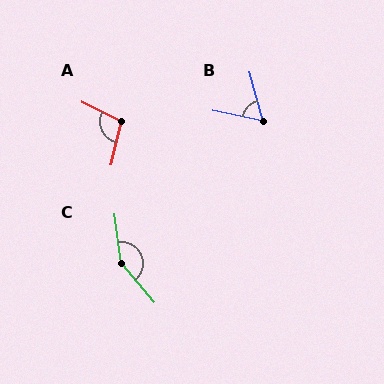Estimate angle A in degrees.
Approximately 102 degrees.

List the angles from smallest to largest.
B (63°), A (102°), C (147°).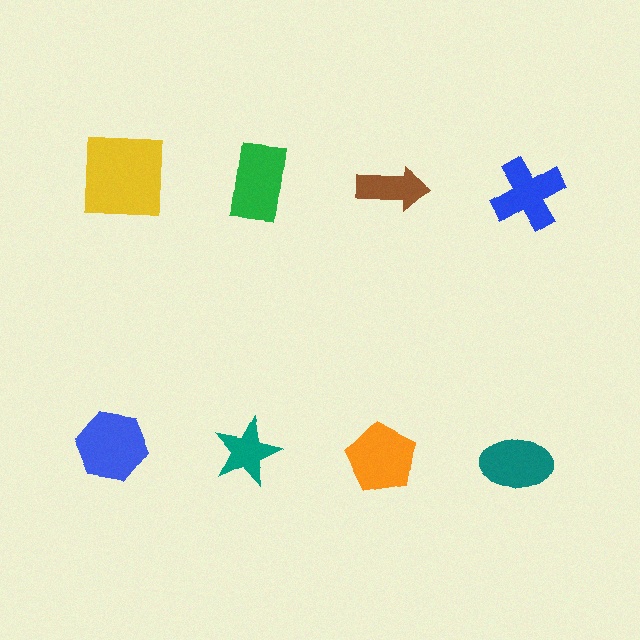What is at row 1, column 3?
A brown arrow.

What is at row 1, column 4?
A blue cross.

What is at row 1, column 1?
A yellow square.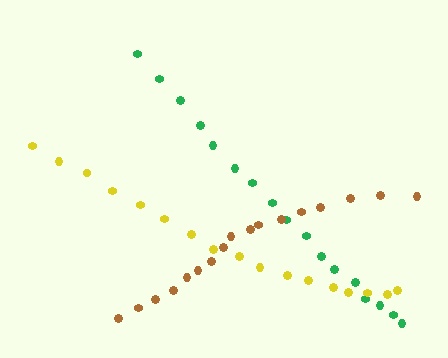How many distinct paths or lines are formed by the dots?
There are 3 distinct paths.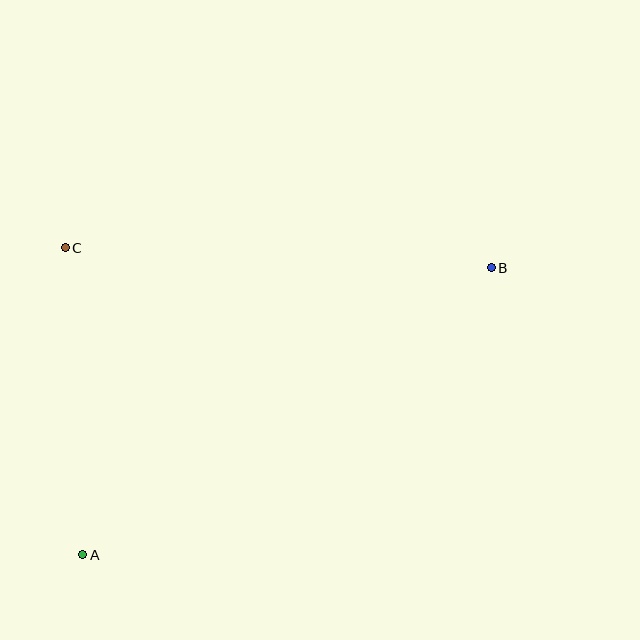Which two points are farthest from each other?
Points A and B are farthest from each other.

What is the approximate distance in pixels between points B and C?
The distance between B and C is approximately 426 pixels.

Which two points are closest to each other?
Points A and C are closest to each other.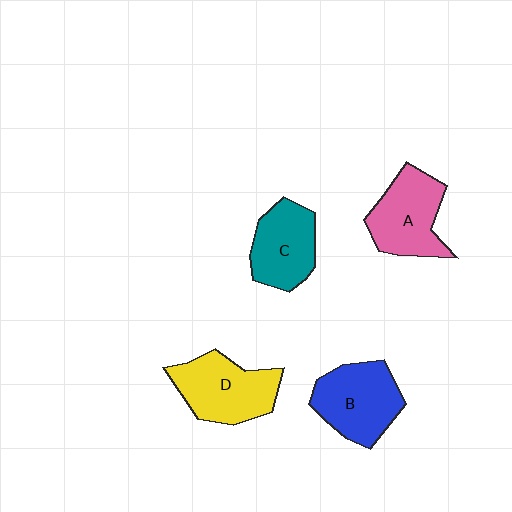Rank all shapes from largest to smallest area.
From largest to smallest: D (yellow), B (blue), A (pink), C (teal).